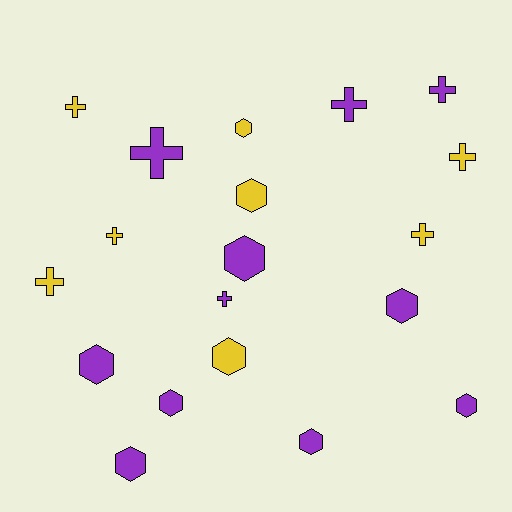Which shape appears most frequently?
Hexagon, with 10 objects.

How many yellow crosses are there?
There are 5 yellow crosses.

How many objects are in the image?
There are 19 objects.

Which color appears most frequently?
Purple, with 11 objects.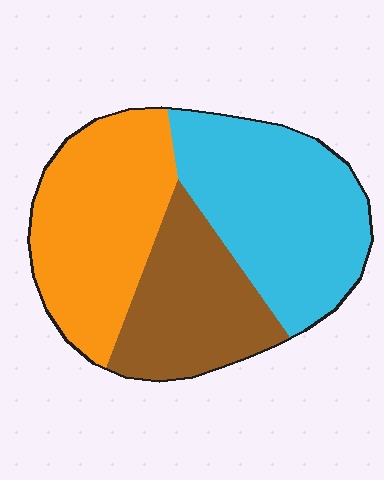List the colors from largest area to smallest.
From largest to smallest: cyan, orange, brown.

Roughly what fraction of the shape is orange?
Orange takes up between a quarter and a half of the shape.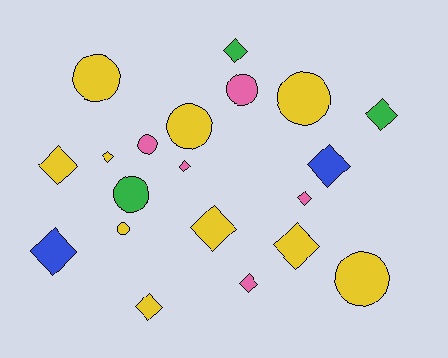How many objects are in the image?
There are 20 objects.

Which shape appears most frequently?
Diamond, with 12 objects.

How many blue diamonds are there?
There are 2 blue diamonds.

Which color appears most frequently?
Yellow, with 10 objects.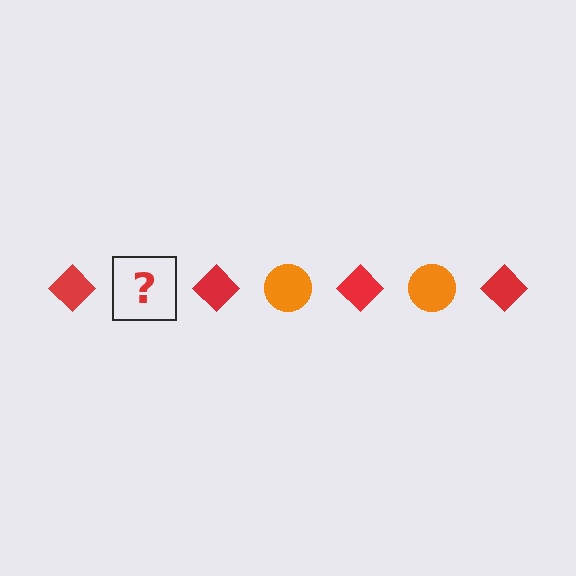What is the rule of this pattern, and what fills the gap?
The rule is that the pattern alternates between red diamond and orange circle. The gap should be filled with an orange circle.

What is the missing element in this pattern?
The missing element is an orange circle.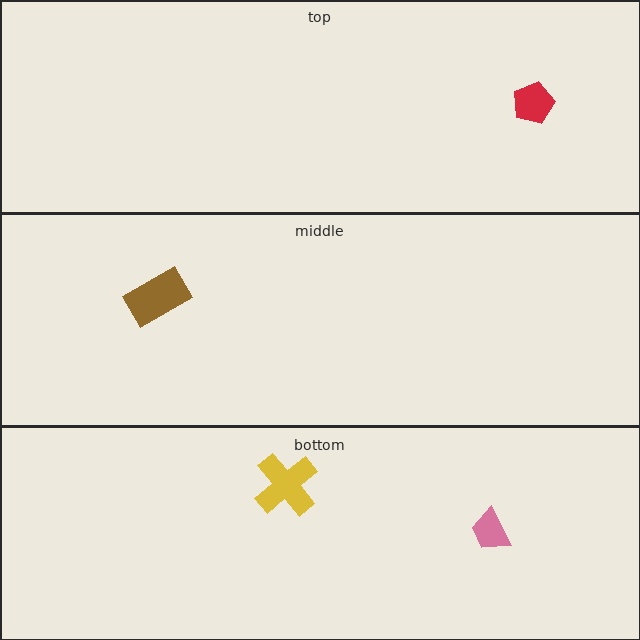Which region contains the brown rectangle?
The middle region.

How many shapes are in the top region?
1.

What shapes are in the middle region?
The brown rectangle.